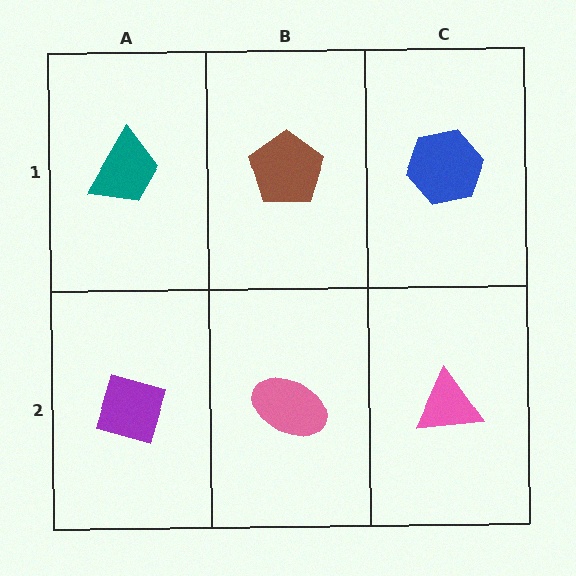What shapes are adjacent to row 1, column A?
A purple diamond (row 2, column A), a brown pentagon (row 1, column B).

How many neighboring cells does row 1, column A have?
2.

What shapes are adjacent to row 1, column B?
A pink ellipse (row 2, column B), a teal trapezoid (row 1, column A), a blue hexagon (row 1, column C).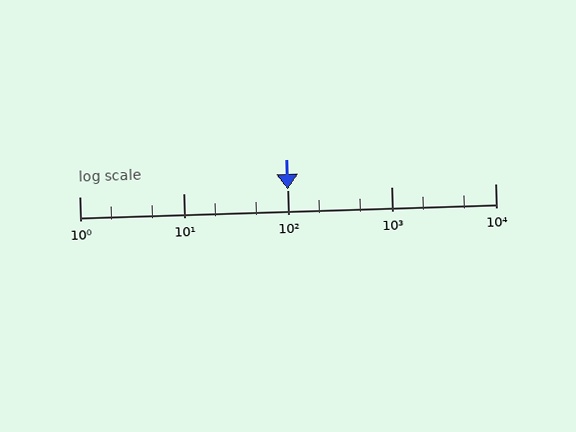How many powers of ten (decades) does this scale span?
The scale spans 4 decades, from 1 to 10000.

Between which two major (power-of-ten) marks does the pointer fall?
The pointer is between 100 and 1000.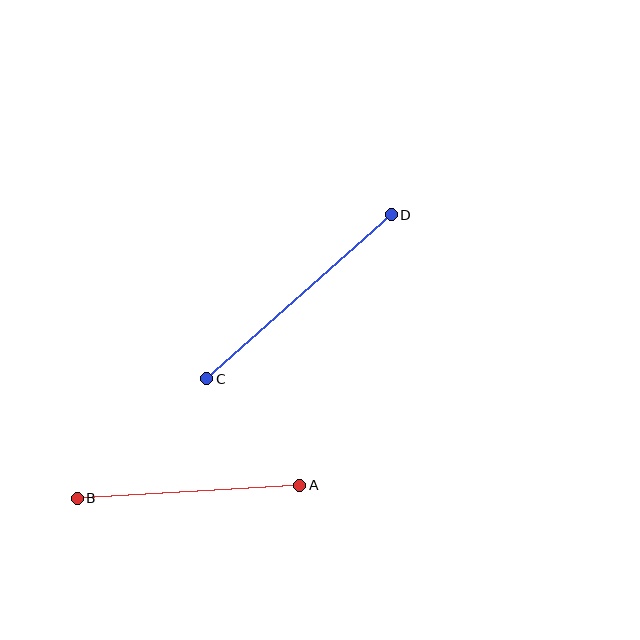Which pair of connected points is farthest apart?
Points C and D are farthest apart.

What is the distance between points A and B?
The distance is approximately 223 pixels.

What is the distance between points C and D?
The distance is approximately 247 pixels.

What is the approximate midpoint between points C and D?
The midpoint is at approximately (299, 297) pixels.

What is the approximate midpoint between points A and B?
The midpoint is at approximately (189, 492) pixels.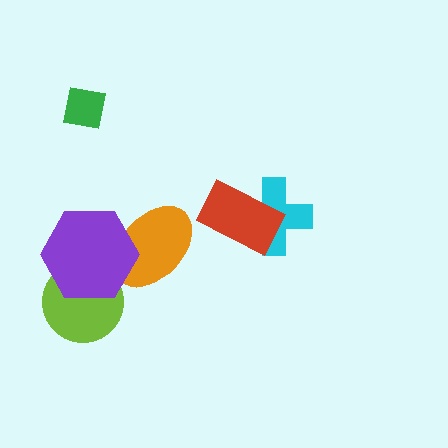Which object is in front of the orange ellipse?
The purple hexagon is in front of the orange ellipse.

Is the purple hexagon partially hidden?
No, no other shape covers it.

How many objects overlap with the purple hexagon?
2 objects overlap with the purple hexagon.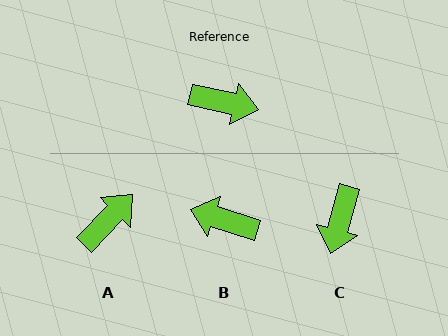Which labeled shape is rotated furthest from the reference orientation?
B, about 175 degrees away.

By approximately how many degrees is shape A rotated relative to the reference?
Approximately 58 degrees counter-clockwise.